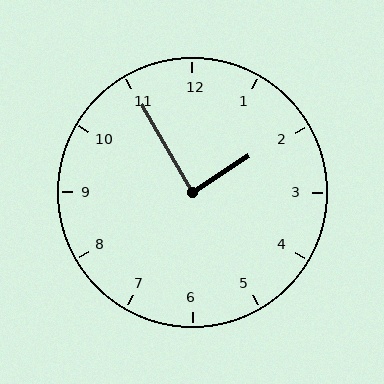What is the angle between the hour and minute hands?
Approximately 88 degrees.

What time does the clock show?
1:55.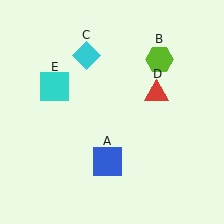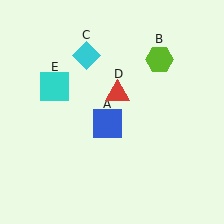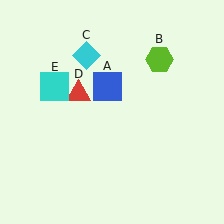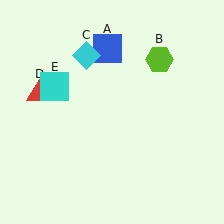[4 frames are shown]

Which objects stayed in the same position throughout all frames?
Lime hexagon (object B) and cyan diamond (object C) and cyan square (object E) remained stationary.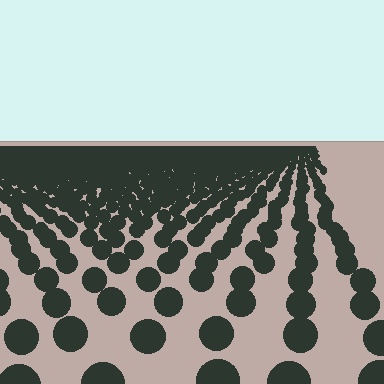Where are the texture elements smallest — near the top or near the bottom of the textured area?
Near the top.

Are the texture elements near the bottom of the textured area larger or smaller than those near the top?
Larger. Near the bottom, elements are closer to the viewer and appear at a bigger on-screen size.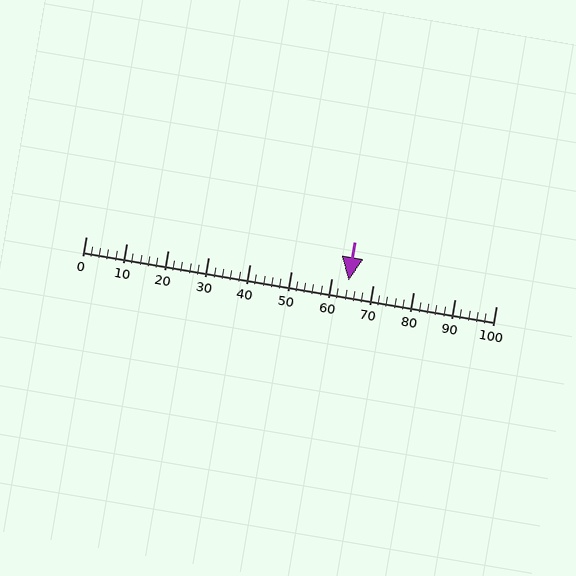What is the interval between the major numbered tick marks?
The major tick marks are spaced 10 units apart.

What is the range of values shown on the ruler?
The ruler shows values from 0 to 100.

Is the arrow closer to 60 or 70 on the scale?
The arrow is closer to 60.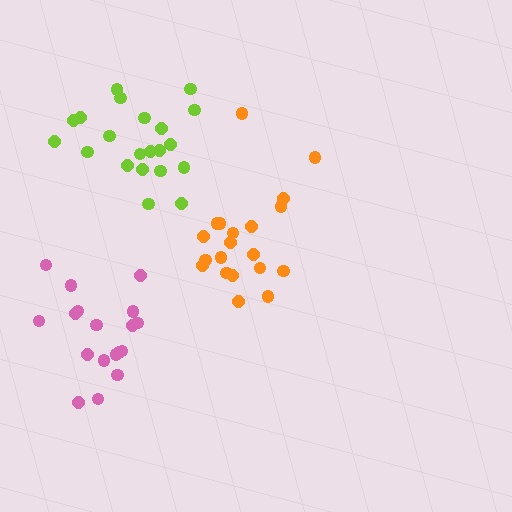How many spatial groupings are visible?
There are 3 spatial groupings.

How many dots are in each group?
Group 1: 18 dots, Group 2: 20 dots, Group 3: 21 dots (59 total).